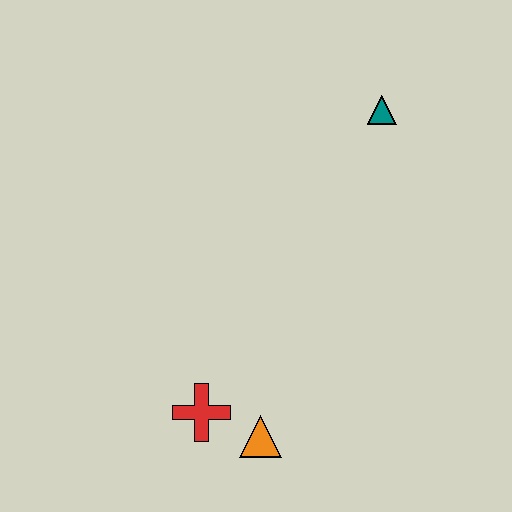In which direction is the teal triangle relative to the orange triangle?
The teal triangle is above the orange triangle.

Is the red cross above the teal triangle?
No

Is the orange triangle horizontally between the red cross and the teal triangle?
Yes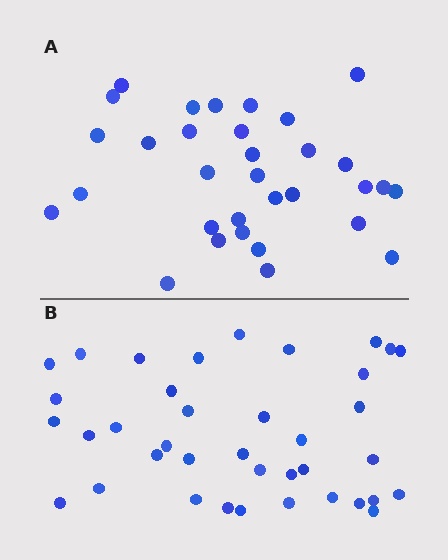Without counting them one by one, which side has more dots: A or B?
Region B (the bottom region) has more dots.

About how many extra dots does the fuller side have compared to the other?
Region B has about 6 more dots than region A.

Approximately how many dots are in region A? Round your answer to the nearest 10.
About 30 dots. (The exact count is 32, which rounds to 30.)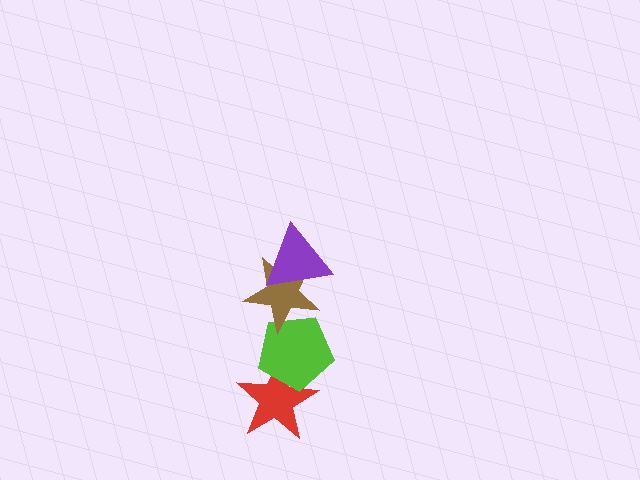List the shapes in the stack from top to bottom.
From top to bottom: the purple triangle, the brown star, the lime pentagon, the red star.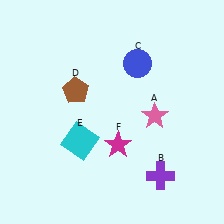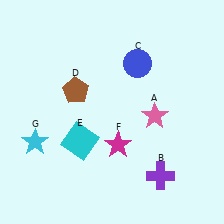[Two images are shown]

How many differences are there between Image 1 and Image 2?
There is 1 difference between the two images.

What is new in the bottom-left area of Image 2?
A cyan star (G) was added in the bottom-left area of Image 2.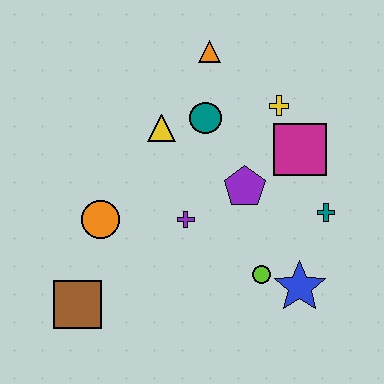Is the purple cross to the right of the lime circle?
No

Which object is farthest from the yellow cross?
The brown square is farthest from the yellow cross.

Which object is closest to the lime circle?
The blue star is closest to the lime circle.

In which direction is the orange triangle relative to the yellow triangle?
The orange triangle is above the yellow triangle.